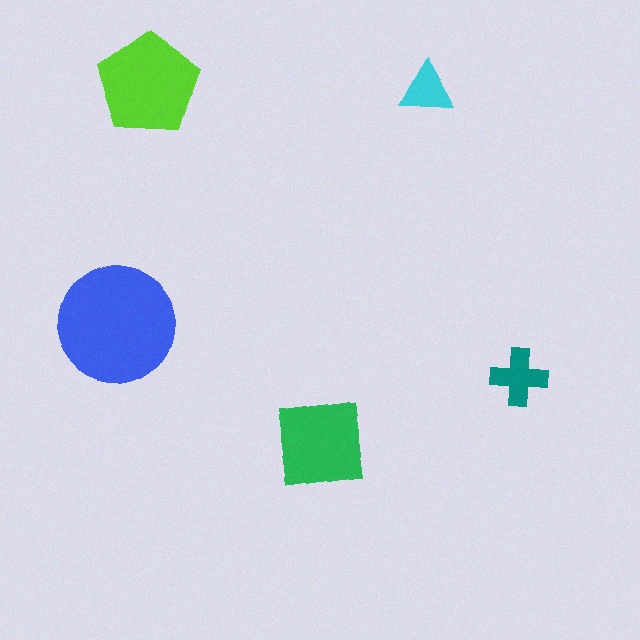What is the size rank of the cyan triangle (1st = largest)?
5th.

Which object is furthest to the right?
The teal cross is rightmost.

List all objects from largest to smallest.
The blue circle, the lime pentagon, the green square, the teal cross, the cyan triangle.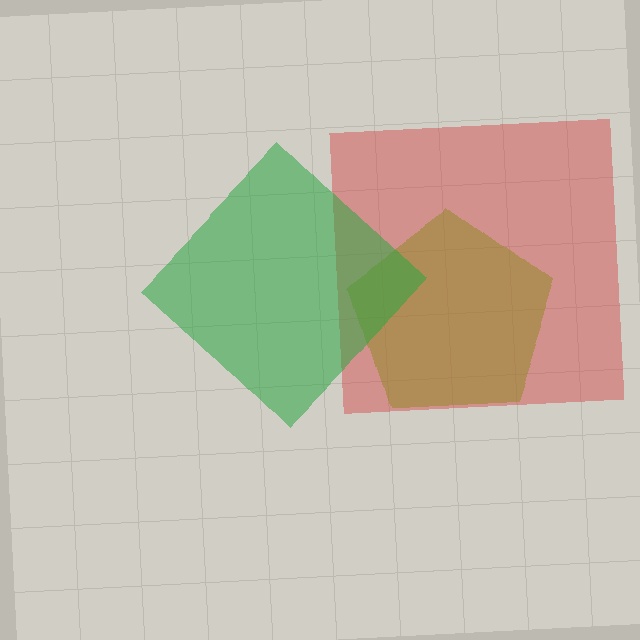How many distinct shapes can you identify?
There are 3 distinct shapes: a lime pentagon, a red square, a green diamond.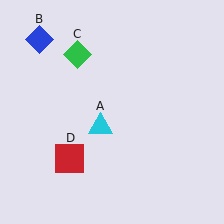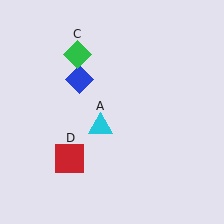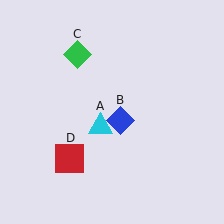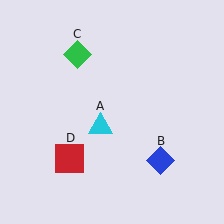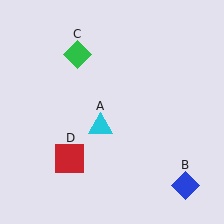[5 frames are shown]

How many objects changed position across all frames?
1 object changed position: blue diamond (object B).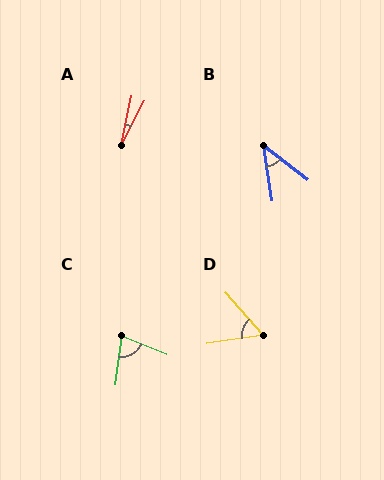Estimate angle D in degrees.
Approximately 57 degrees.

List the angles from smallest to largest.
A (16°), B (43°), D (57°), C (75°).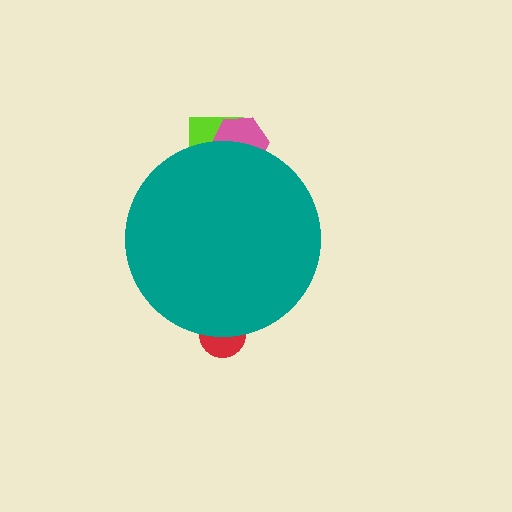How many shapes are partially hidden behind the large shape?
4 shapes are partially hidden.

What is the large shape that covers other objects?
A teal circle.